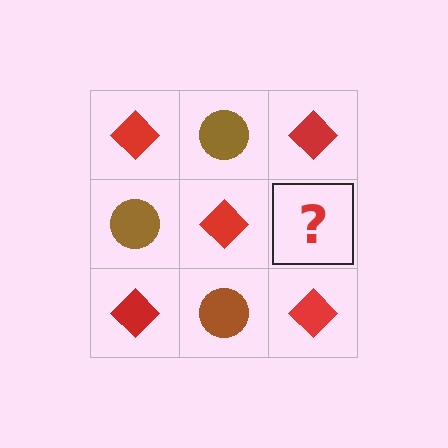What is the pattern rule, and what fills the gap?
The rule is that it alternates red diamond and brown circle in a checkerboard pattern. The gap should be filled with a brown circle.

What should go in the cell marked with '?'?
The missing cell should contain a brown circle.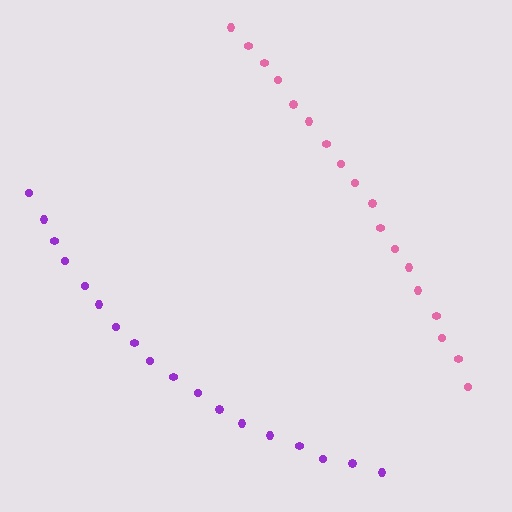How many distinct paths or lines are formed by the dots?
There are 2 distinct paths.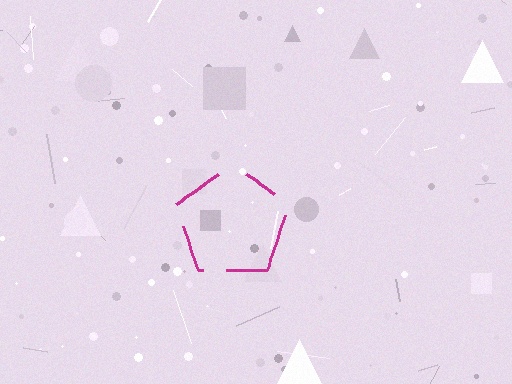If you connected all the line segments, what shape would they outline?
They would outline a pentagon.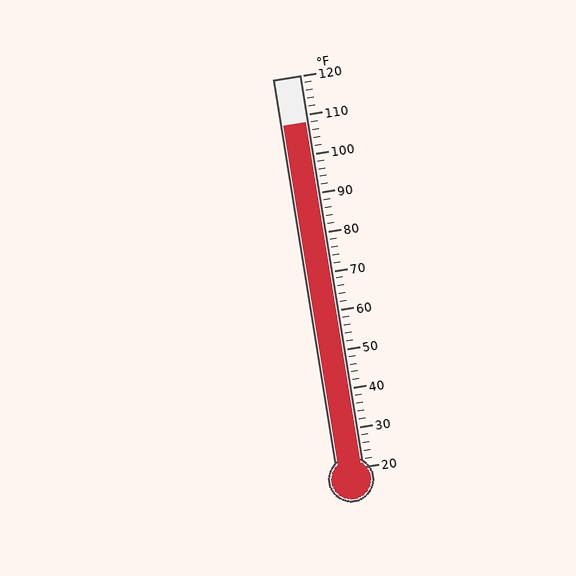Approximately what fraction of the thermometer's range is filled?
The thermometer is filled to approximately 90% of its range.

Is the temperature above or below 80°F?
The temperature is above 80°F.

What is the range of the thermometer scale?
The thermometer scale ranges from 20°F to 120°F.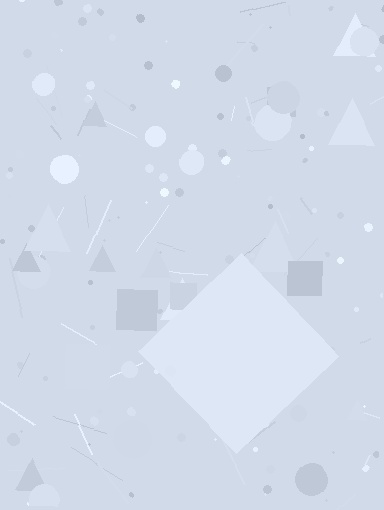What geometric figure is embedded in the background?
A diamond is embedded in the background.